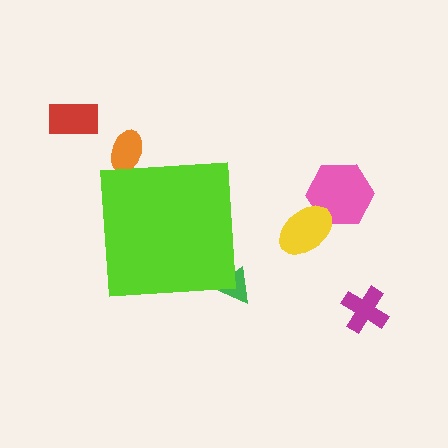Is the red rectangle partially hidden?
No, the red rectangle is fully visible.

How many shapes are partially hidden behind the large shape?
2 shapes are partially hidden.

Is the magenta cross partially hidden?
No, the magenta cross is fully visible.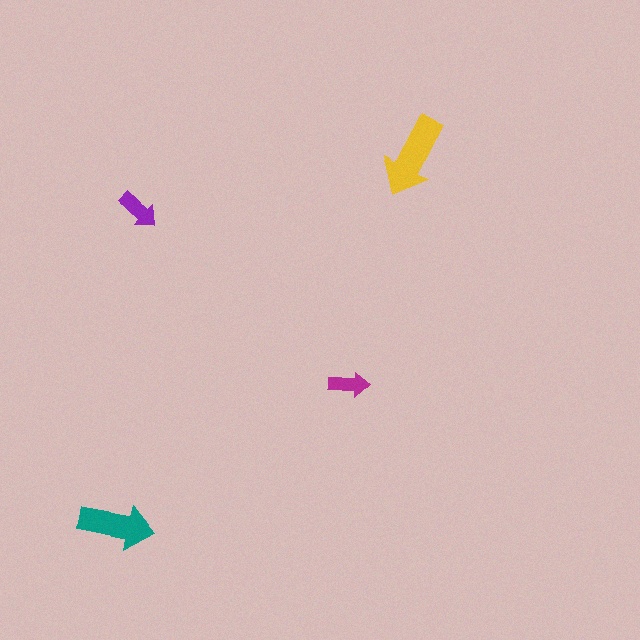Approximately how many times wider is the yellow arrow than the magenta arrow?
About 2 times wider.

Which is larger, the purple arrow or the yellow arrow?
The yellow one.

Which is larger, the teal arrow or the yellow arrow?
The yellow one.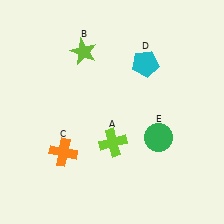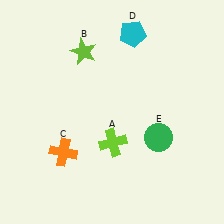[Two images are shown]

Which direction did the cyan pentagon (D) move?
The cyan pentagon (D) moved up.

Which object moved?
The cyan pentagon (D) moved up.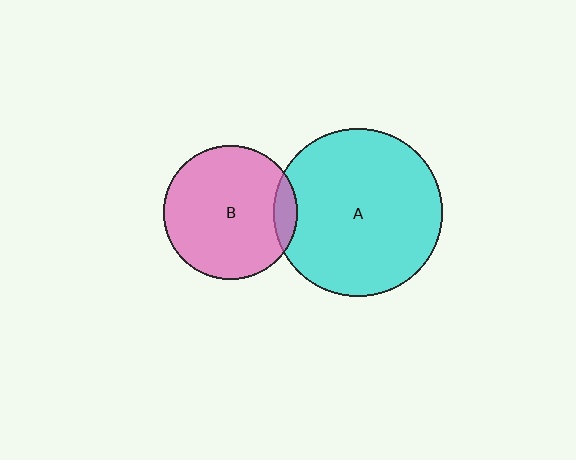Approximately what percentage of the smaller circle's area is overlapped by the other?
Approximately 10%.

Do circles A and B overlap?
Yes.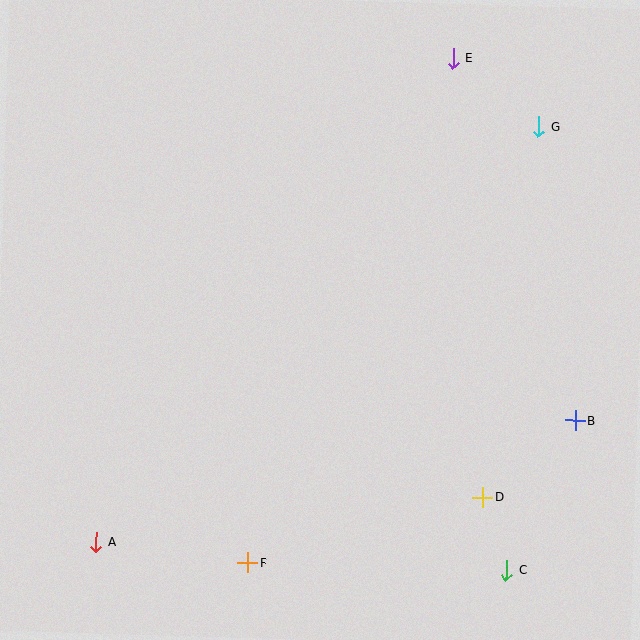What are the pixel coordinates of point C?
Point C is at (507, 570).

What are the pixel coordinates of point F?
Point F is at (247, 563).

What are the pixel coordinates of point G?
Point G is at (539, 127).